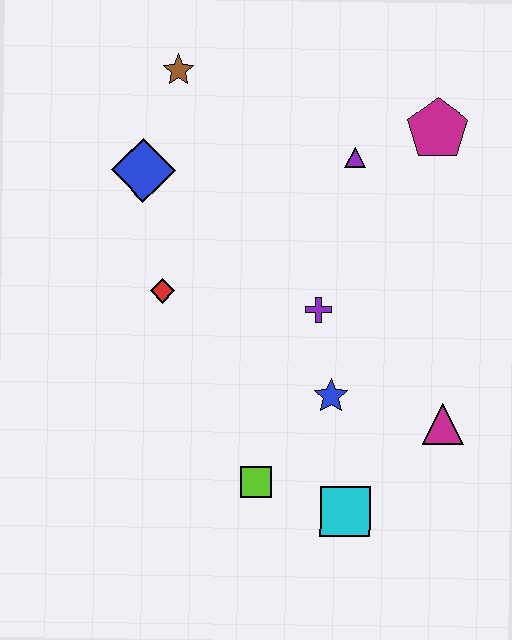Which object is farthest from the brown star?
The cyan square is farthest from the brown star.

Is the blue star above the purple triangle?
No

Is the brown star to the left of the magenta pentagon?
Yes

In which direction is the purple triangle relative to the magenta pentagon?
The purple triangle is to the left of the magenta pentagon.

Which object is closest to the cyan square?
The lime square is closest to the cyan square.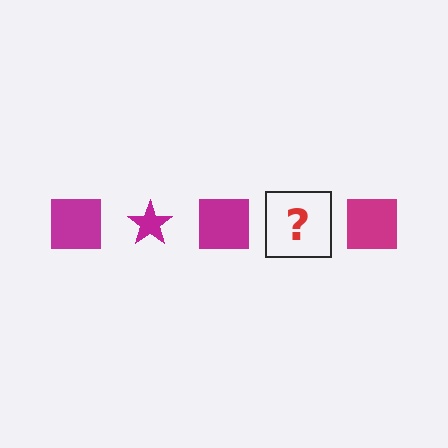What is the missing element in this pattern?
The missing element is a magenta star.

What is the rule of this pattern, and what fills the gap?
The rule is that the pattern cycles through square, star shapes in magenta. The gap should be filled with a magenta star.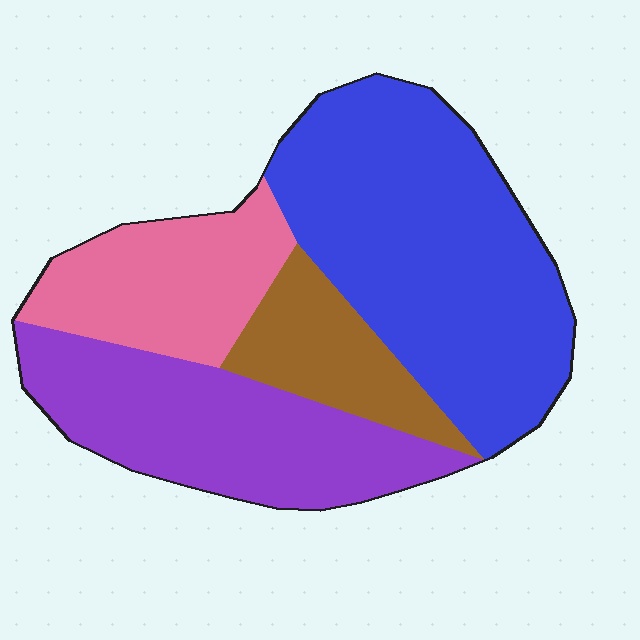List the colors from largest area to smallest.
From largest to smallest: blue, purple, pink, brown.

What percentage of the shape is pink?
Pink covers roughly 20% of the shape.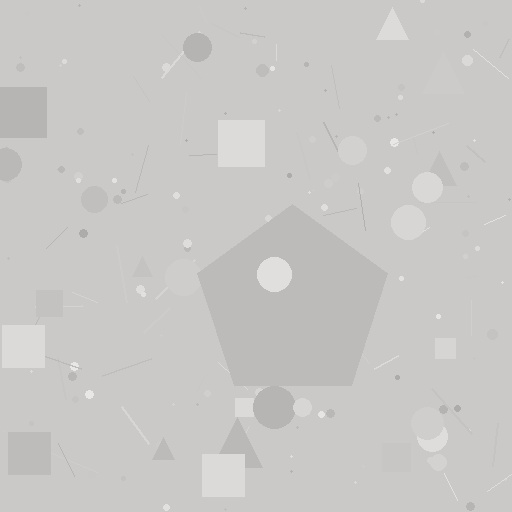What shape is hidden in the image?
A pentagon is hidden in the image.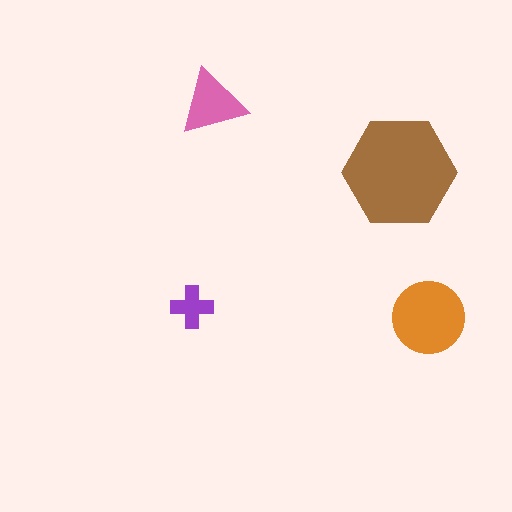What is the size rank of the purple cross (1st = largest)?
4th.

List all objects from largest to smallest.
The brown hexagon, the orange circle, the pink triangle, the purple cross.